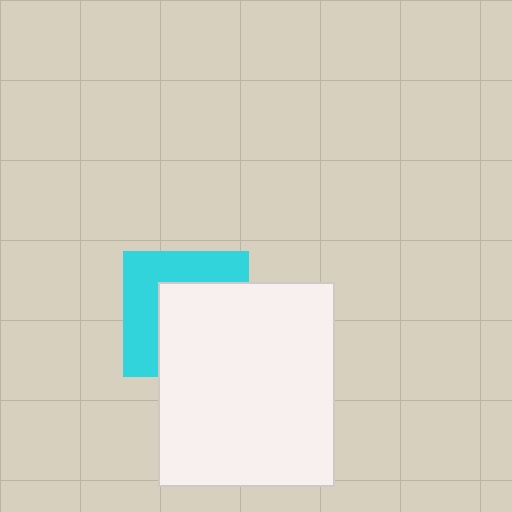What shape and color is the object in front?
The object in front is a white rectangle.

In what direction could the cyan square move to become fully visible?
The cyan square could move toward the upper-left. That would shift it out from behind the white rectangle entirely.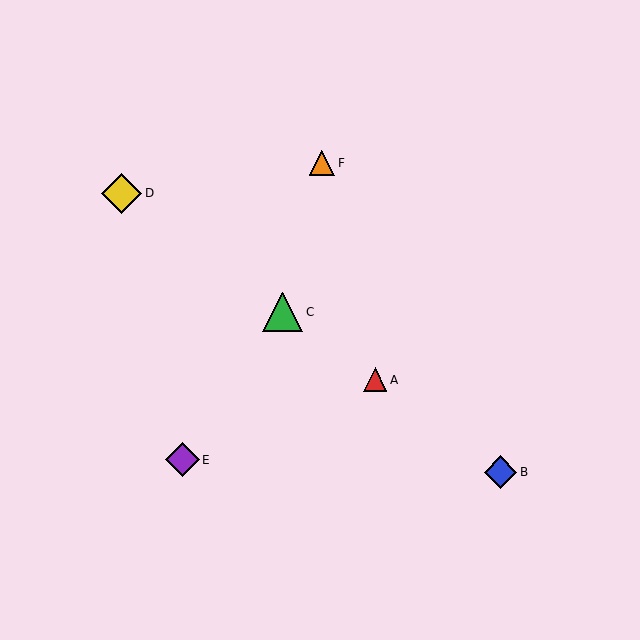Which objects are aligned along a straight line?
Objects A, B, C, D are aligned along a straight line.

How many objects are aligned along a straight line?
4 objects (A, B, C, D) are aligned along a straight line.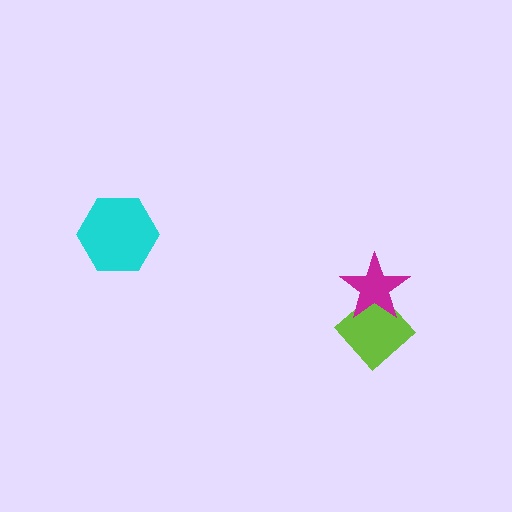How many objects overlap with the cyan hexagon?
0 objects overlap with the cyan hexagon.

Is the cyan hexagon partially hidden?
No, no other shape covers it.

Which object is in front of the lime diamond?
The magenta star is in front of the lime diamond.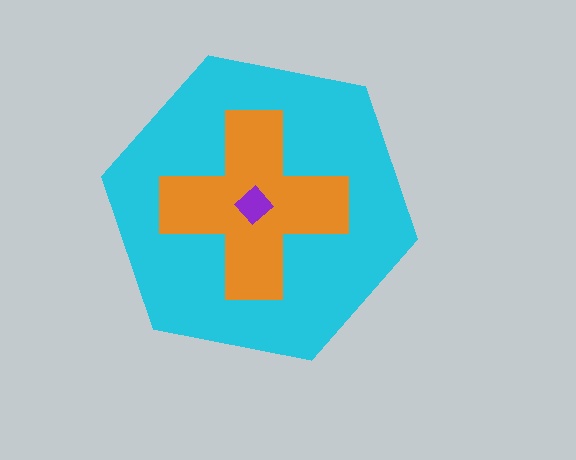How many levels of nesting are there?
3.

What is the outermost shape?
The cyan hexagon.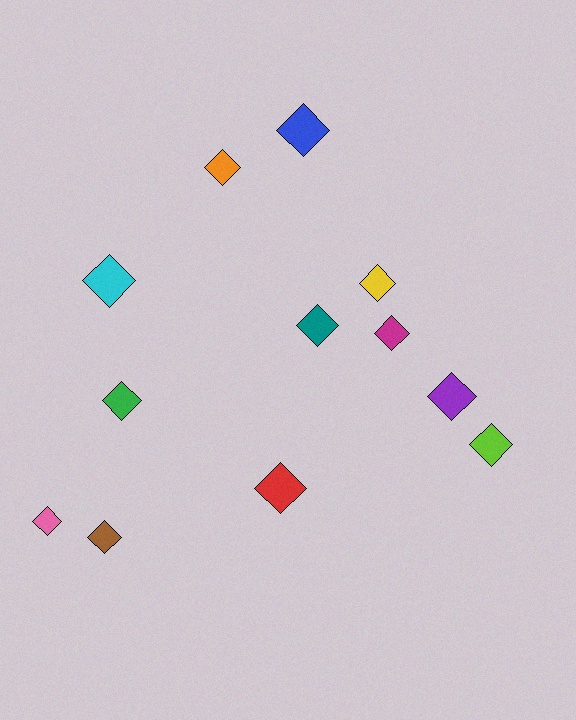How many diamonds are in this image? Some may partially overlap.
There are 12 diamonds.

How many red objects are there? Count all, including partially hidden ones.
There is 1 red object.